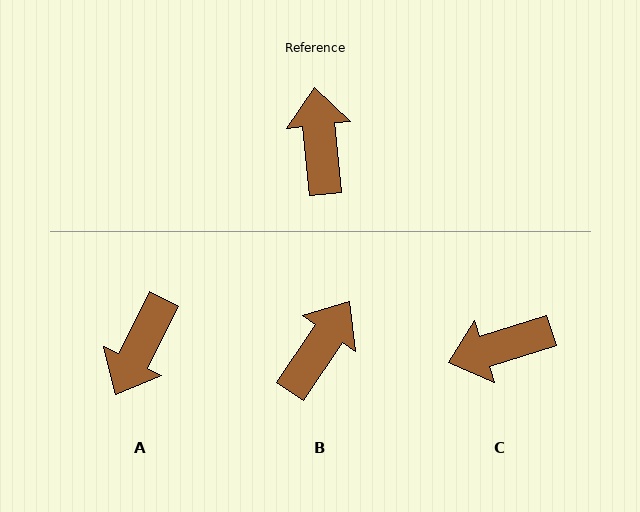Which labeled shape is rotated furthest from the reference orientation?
A, about 147 degrees away.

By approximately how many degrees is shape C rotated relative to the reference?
Approximately 101 degrees counter-clockwise.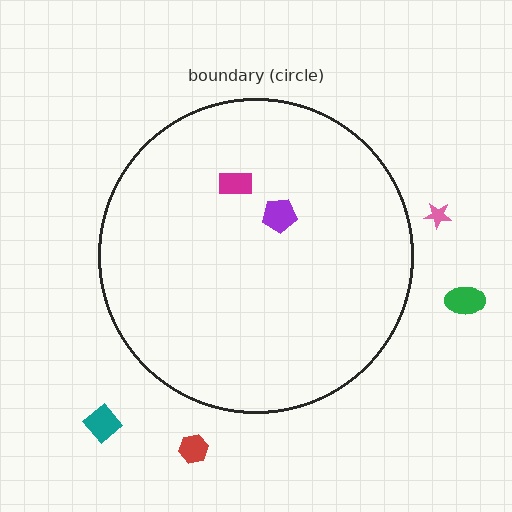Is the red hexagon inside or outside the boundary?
Outside.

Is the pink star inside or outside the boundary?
Outside.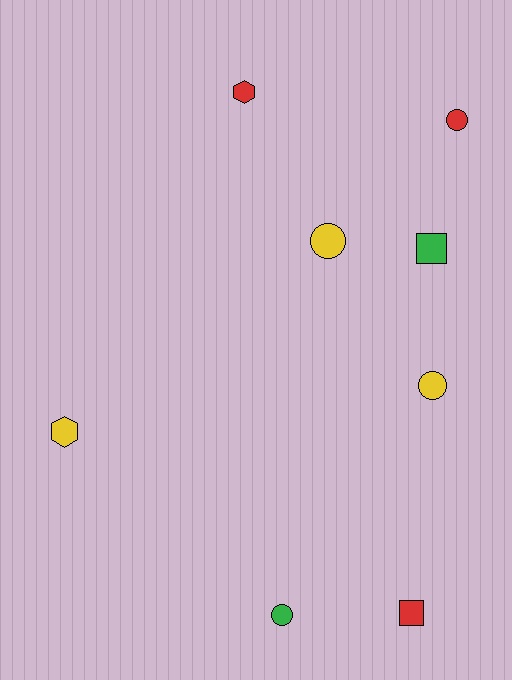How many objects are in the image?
There are 8 objects.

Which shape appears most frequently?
Circle, with 4 objects.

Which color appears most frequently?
Yellow, with 3 objects.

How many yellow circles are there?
There are 2 yellow circles.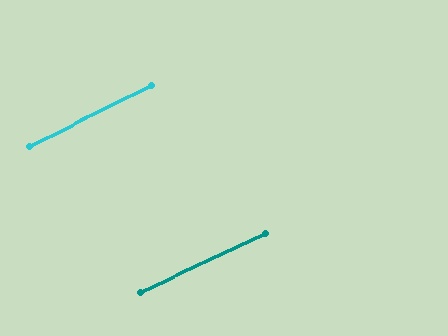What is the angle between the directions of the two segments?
Approximately 1 degree.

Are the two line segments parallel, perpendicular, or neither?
Parallel — their directions differ by only 0.8°.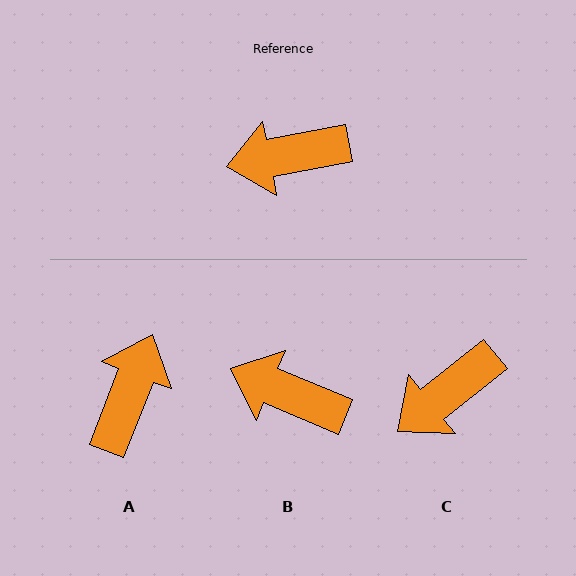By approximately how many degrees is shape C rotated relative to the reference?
Approximately 28 degrees counter-clockwise.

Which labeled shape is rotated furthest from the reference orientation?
A, about 122 degrees away.